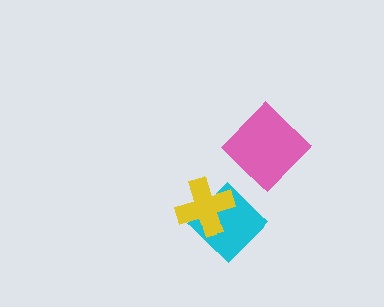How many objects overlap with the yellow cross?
1 object overlaps with the yellow cross.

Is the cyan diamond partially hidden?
Yes, it is partially covered by another shape.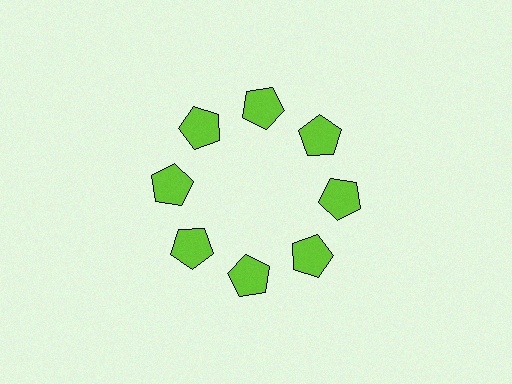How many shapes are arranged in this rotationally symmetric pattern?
There are 8 shapes, arranged in 8 groups of 1.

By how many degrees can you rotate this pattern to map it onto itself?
The pattern maps onto itself every 45 degrees of rotation.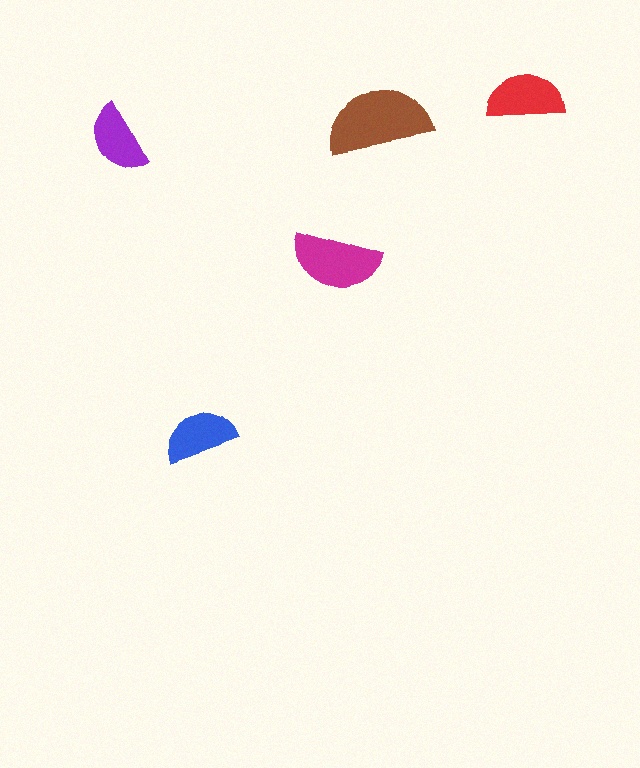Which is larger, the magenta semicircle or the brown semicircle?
The brown one.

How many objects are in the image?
There are 5 objects in the image.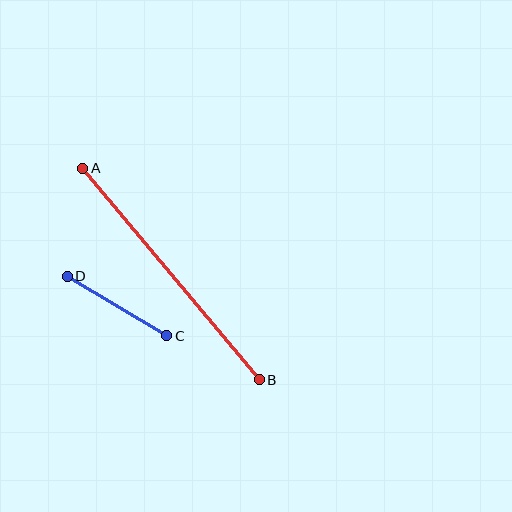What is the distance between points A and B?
The distance is approximately 275 pixels.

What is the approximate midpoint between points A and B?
The midpoint is at approximately (171, 274) pixels.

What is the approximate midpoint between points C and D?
The midpoint is at approximately (117, 306) pixels.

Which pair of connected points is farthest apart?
Points A and B are farthest apart.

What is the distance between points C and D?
The distance is approximately 116 pixels.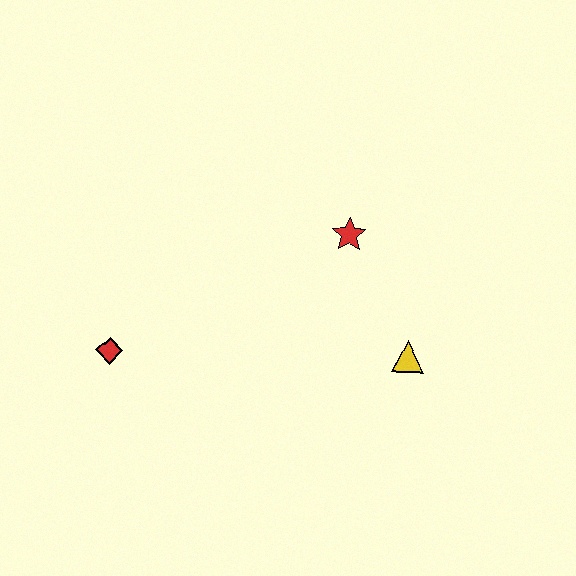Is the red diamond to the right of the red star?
No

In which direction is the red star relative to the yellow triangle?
The red star is above the yellow triangle.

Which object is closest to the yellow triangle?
The red star is closest to the yellow triangle.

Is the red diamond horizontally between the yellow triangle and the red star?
No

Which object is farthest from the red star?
The red diamond is farthest from the red star.